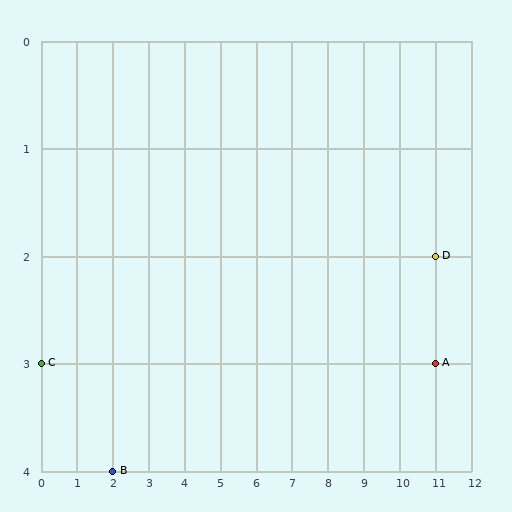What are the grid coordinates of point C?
Point C is at grid coordinates (0, 3).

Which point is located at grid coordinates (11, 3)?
Point A is at (11, 3).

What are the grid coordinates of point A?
Point A is at grid coordinates (11, 3).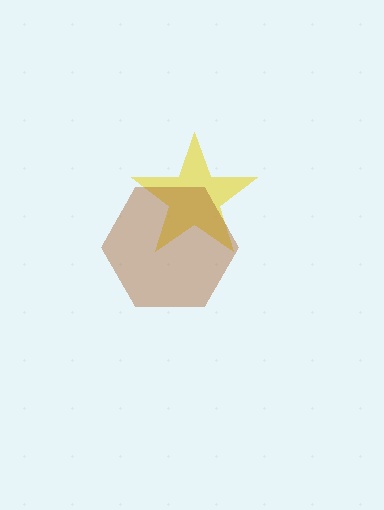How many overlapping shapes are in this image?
There are 2 overlapping shapes in the image.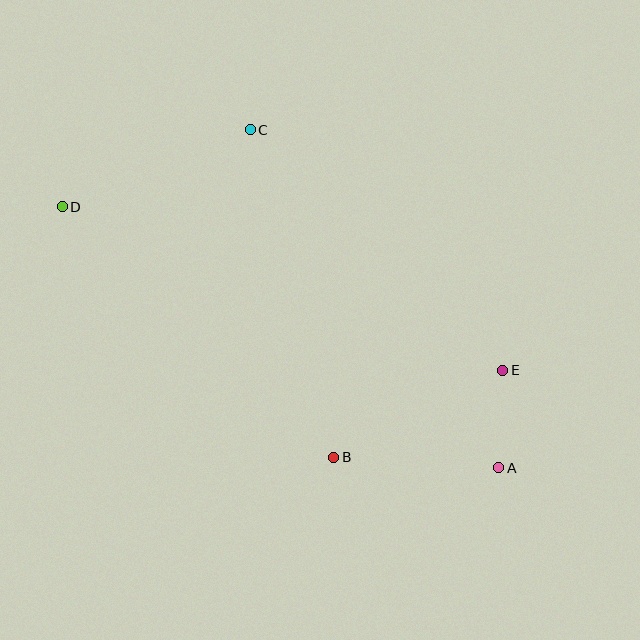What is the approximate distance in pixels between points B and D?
The distance between B and D is approximately 370 pixels.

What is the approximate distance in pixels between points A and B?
The distance between A and B is approximately 165 pixels.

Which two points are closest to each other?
Points A and E are closest to each other.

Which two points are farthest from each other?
Points A and D are farthest from each other.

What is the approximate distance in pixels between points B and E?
The distance between B and E is approximately 190 pixels.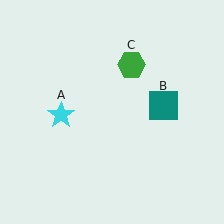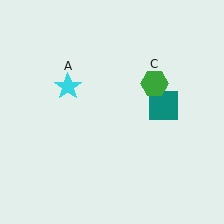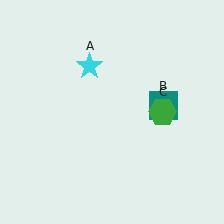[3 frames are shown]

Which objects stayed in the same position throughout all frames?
Teal square (object B) remained stationary.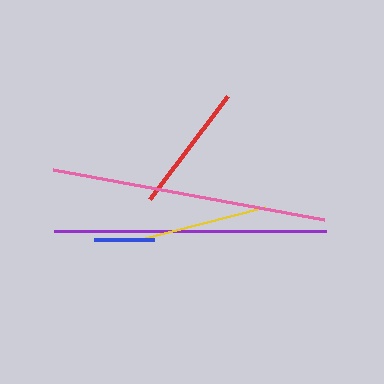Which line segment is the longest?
The pink line is the longest at approximately 275 pixels.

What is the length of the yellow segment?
The yellow segment is approximately 132 pixels long.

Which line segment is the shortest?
The blue line is the shortest at approximately 61 pixels.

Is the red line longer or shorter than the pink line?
The pink line is longer than the red line.